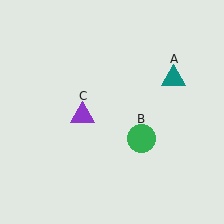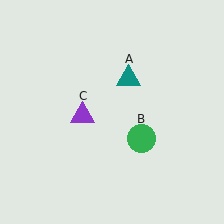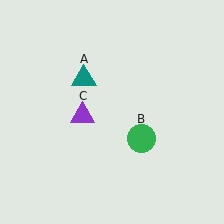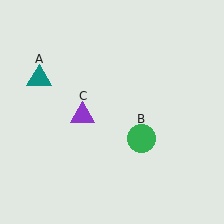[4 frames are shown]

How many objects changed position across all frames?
1 object changed position: teal triangle (object A).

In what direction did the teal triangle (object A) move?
The teal triangle (object A) moved left.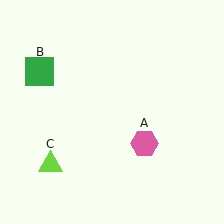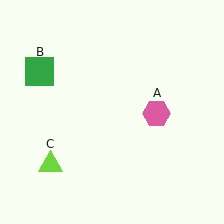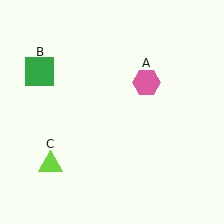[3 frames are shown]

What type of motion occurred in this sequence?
The pink hexagon (object A) rotated counterclockwise around the center of the scene.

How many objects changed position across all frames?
1 object changed position: pink hexagon (object A).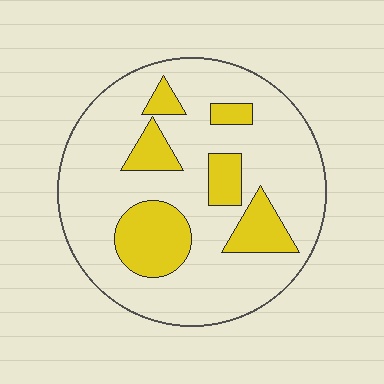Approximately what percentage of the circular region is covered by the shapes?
Approximately 25%.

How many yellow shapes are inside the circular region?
6.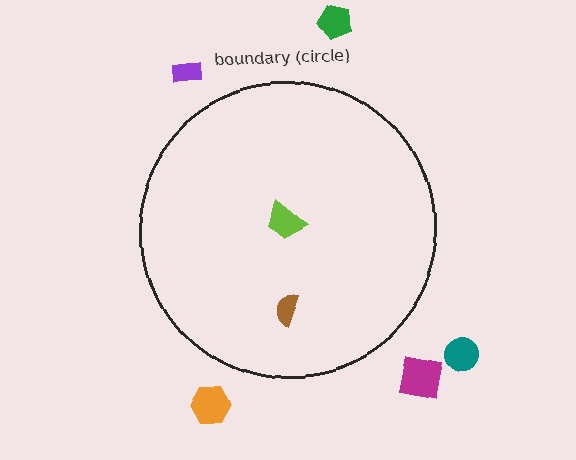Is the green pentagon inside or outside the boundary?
Outside.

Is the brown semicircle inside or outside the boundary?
Inside.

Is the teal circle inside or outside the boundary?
Outside.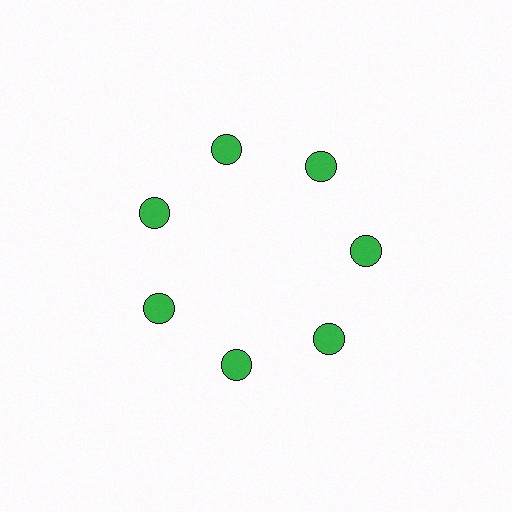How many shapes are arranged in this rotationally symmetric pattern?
There are 7 shapes, arranged in 7 groups of 1.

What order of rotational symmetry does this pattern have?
This pattern has 7-fold rotational symmetry.